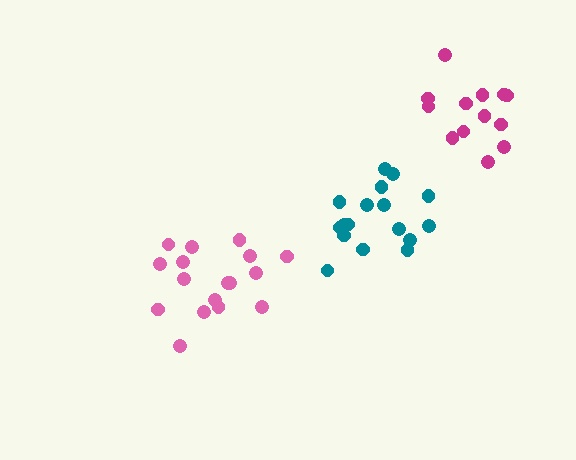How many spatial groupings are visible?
There are 3 spatial groupings.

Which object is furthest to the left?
The pink cluster is leftmost.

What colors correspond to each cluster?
The clusters are colored: magenta, pink, teal.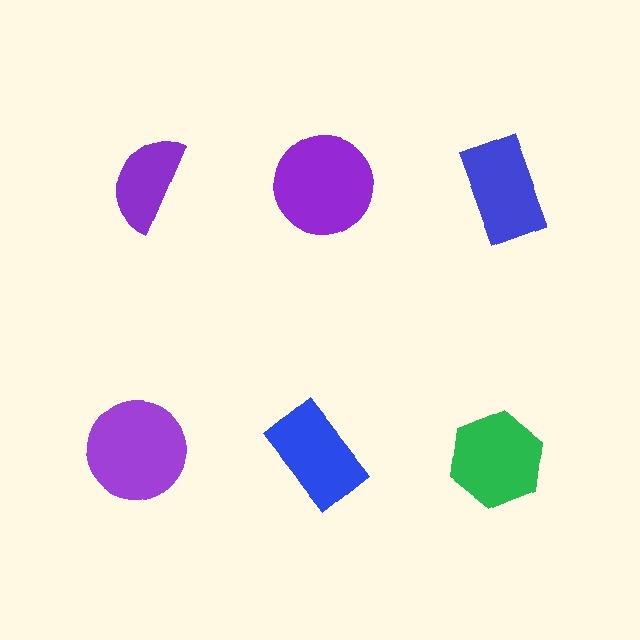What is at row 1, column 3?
A blue rectangle.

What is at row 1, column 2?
A purple circle.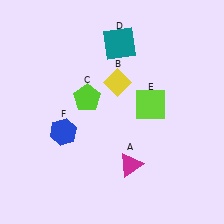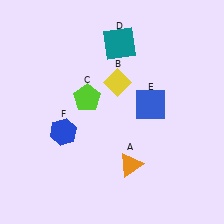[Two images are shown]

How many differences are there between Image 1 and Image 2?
There are 2 differences between the two images.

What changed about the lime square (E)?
In Image 1, E is lime. In Image 2, it changed to blue.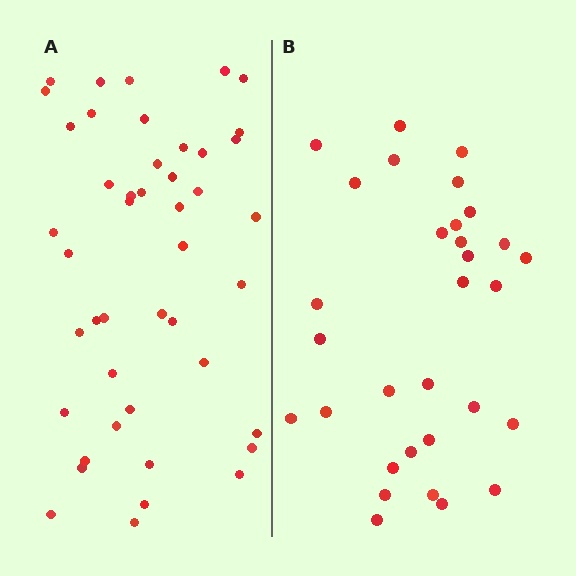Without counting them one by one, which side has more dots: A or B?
Region A (the left region) has more dots.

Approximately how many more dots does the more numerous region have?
Region A has approximately 15 more dots than region B.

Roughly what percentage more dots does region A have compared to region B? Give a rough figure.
About 45% more.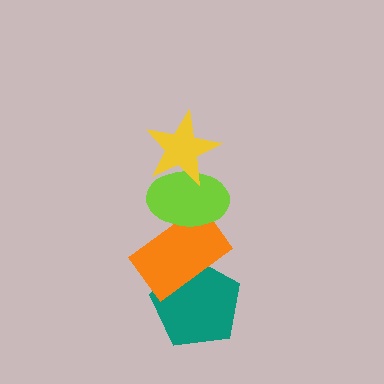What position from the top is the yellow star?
The yellow star is 1st from the top.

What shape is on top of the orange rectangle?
The lime ellipse is on top of the orange rectangle.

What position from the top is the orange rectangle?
The orange rectangle is 3rd from the top.